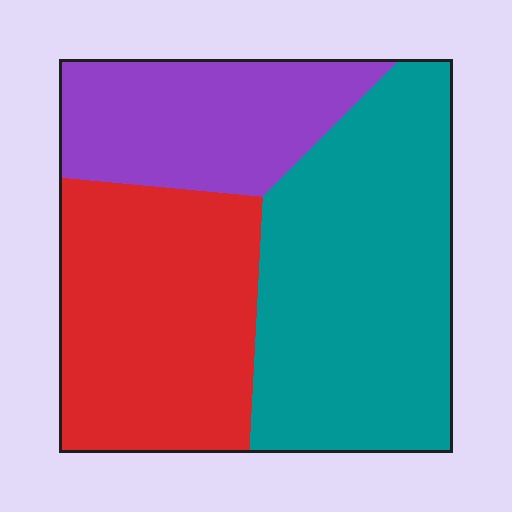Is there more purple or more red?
Red.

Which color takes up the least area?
Purple, at roughly 25%.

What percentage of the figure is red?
Red takes up about one third (1/3) of the figure.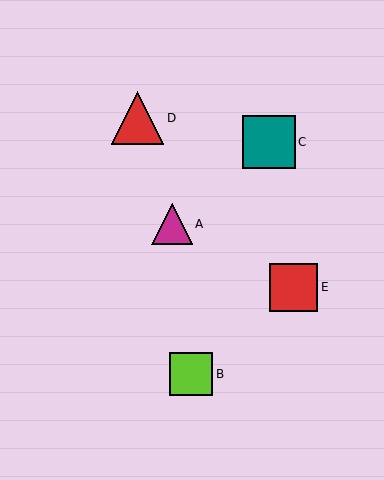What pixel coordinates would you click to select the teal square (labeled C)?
Click at (269, 142) to select the teal square C.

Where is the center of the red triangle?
The center of the red triangle is at (138, 118).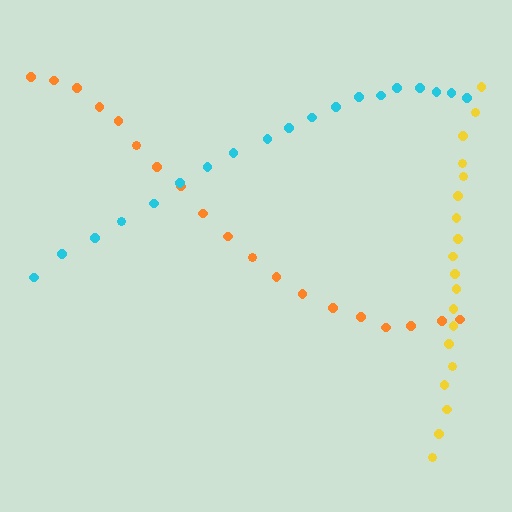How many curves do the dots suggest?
There are 3 distinct paths.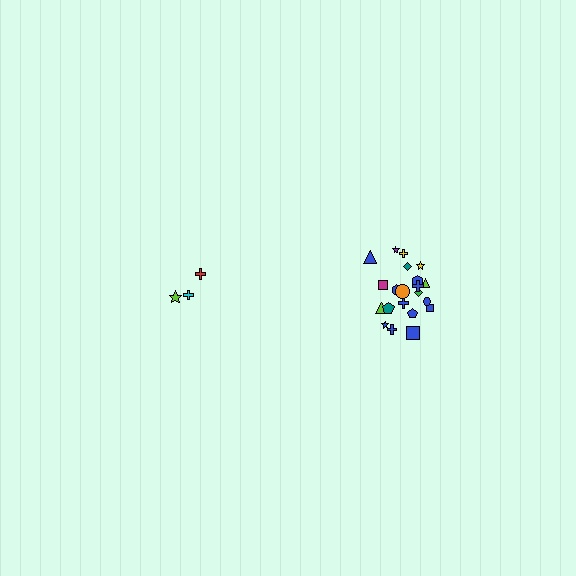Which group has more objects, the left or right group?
The right group.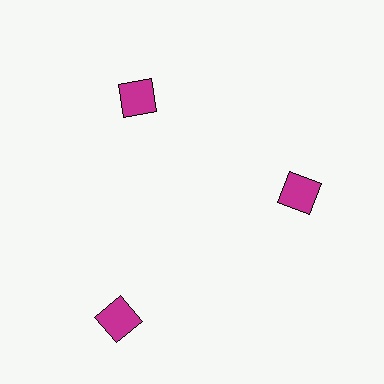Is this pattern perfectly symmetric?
No. The 3 magenta squares are arranged in a ring, but one element near the 7 o'clock position is pushed outward from the center, breaking the 3-fold rotational symmetry.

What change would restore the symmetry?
The symmetry would be restored by moving it inward, back onto the ring so that all 3 squares sit at equal angles and equal distance from the center.